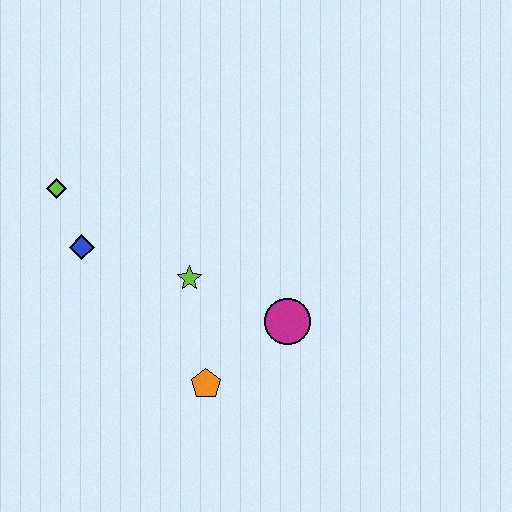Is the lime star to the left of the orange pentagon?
Yes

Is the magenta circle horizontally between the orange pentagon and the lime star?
No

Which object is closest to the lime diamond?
The blue diamond is closest to the lime diamond.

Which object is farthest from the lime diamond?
The magenta circle is farthest from the lime diamond.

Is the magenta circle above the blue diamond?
No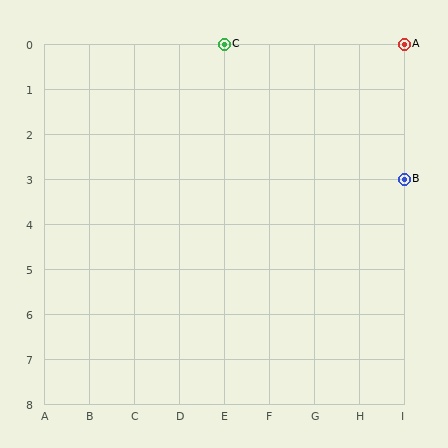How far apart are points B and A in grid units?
Points B and A are 3 rows apart.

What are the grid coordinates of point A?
Point A is at grid coordinates (I, 0).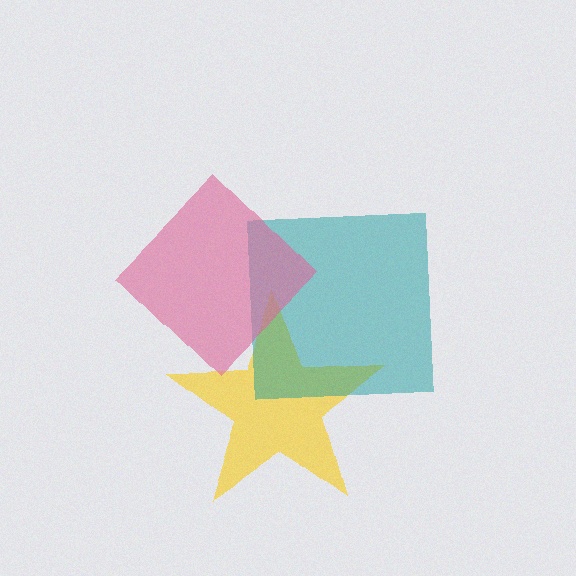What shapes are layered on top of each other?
The layered shapes are: a yellow star, a teal square, a pink diamond.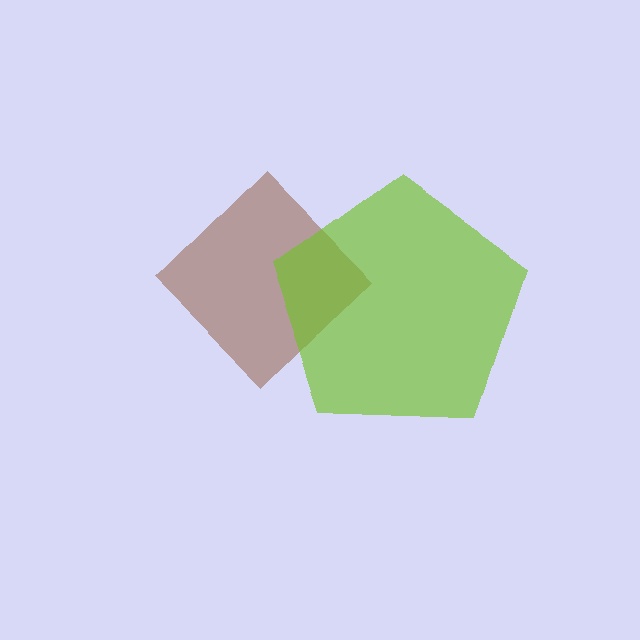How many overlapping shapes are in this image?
There are 2 overlapping shapes in the image.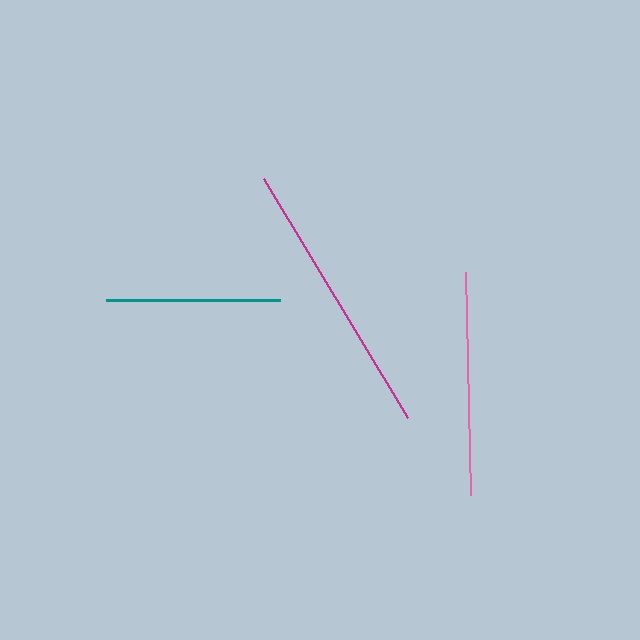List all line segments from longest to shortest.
From longest to shortest: magenta, pink, teal.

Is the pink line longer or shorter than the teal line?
The pink line is longer than the teal line.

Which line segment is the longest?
The magenta line is the longest at approximately 279 pixels.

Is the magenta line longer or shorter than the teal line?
The magenta line is longer than the teal line.